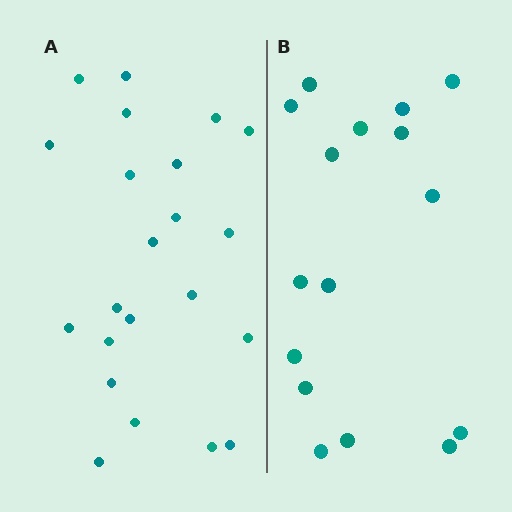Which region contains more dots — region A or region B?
Region A (the left region) has more dots.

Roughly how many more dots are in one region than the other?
Region A has about 6 more dots than region B.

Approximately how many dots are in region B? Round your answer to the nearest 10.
About 20 dots. (The exact count is 16, which rounds to 20.)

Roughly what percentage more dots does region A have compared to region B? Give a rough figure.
About 40% more.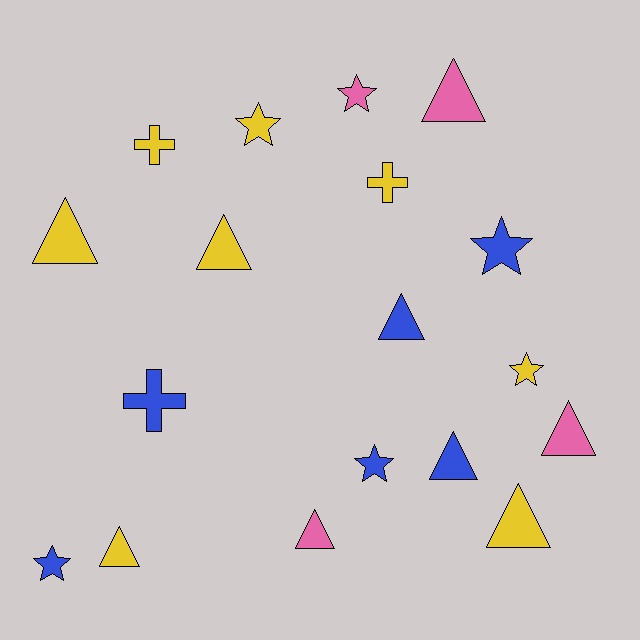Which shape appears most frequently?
Triangle, with 9 objects.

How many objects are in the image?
There are 18 objects.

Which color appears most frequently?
Yellow, with 8 objects.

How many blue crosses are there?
There is 1 blue cross.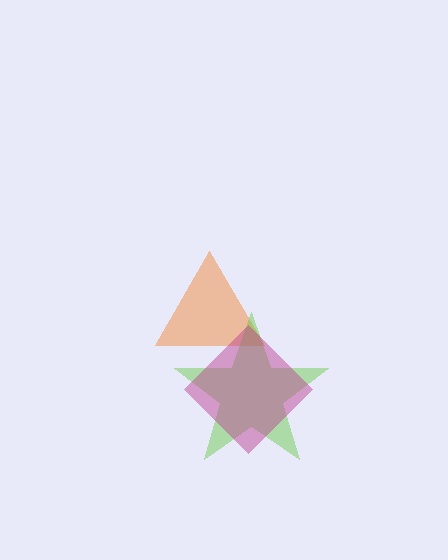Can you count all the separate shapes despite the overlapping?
Yes, there are 3 separate shapes.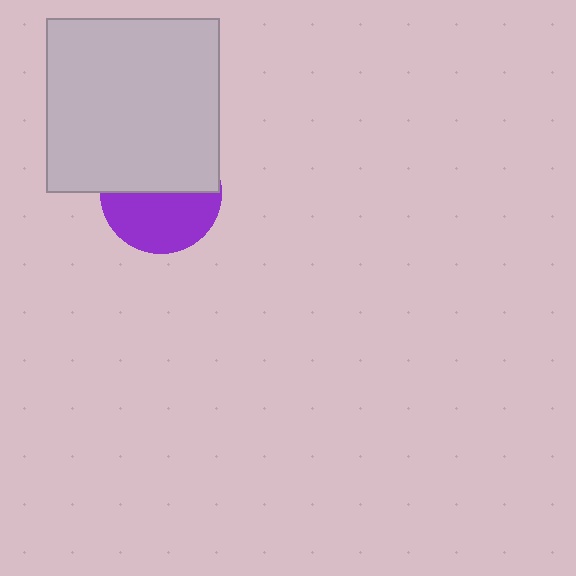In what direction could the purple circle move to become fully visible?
The purple circle could move down. That would shift it out from behind the light gray rectangle entirely.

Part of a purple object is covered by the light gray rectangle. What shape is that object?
It is a circle.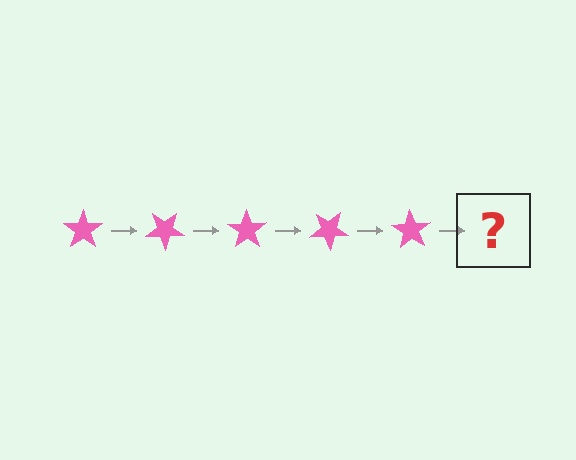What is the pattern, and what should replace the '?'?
The pattern is that the star rotates 35 degrees each step. The '?' should be a pink star rotated 175 degrees.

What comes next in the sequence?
The next element should be a pink star rotated 175 degrees.